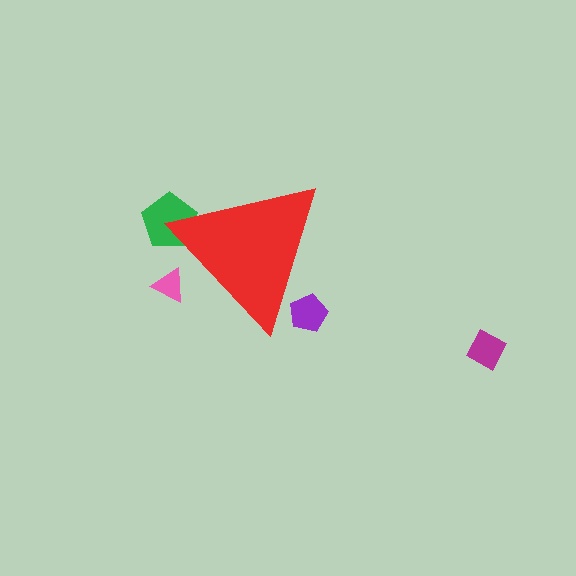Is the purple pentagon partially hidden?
Yes, the purple pentagon is partially hidden behind the red triangle.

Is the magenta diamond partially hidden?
No, the magenta diamond is fully visible.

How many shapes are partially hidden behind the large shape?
3 shapes are partially hidden.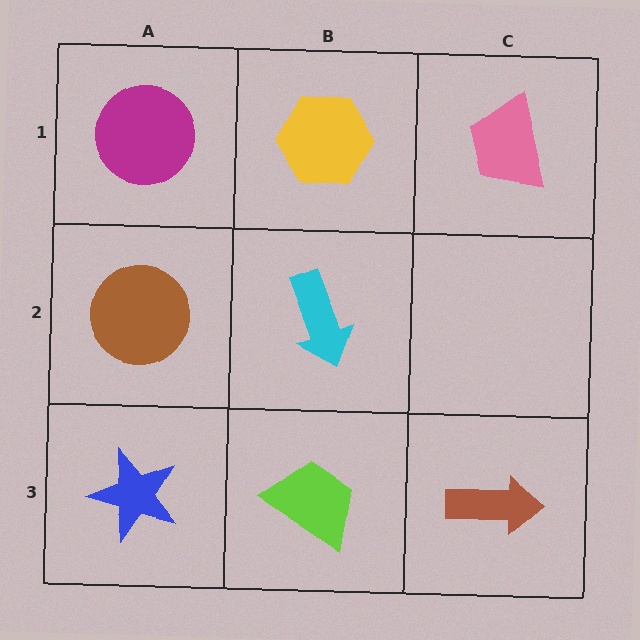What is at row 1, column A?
A magenta circle.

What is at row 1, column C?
A pink trapezoid.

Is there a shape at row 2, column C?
No, that cell is empty.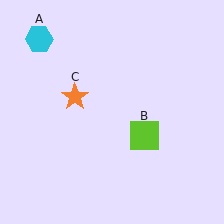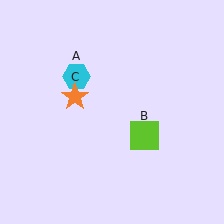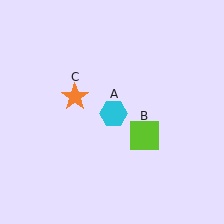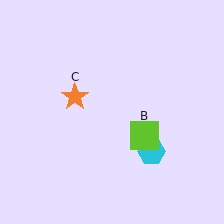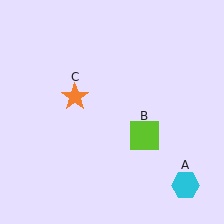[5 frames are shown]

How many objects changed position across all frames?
1 object changed position: cyan hexagon (object A).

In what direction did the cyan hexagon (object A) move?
The cyan hexagon (object A) moved down and to the right.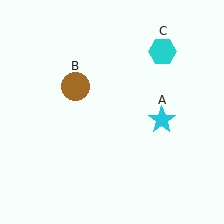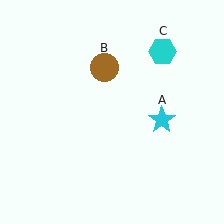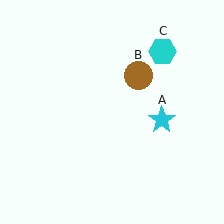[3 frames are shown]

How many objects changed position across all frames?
1 object changed position: brown circle (object B).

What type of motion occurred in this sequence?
The brown circle (object B) rotated clockwise around the center of the scene.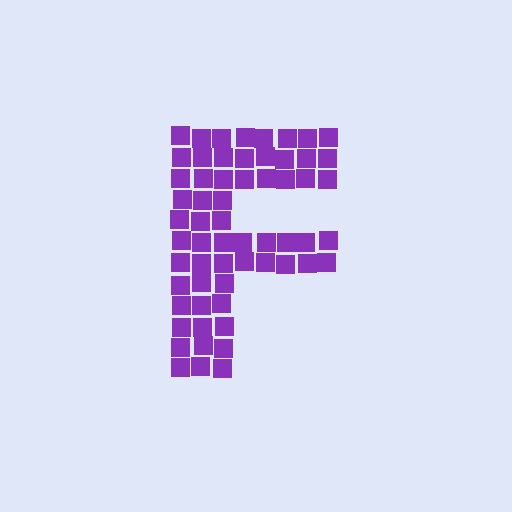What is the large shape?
The large shape is the letter F.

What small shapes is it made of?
It is made of small squares.